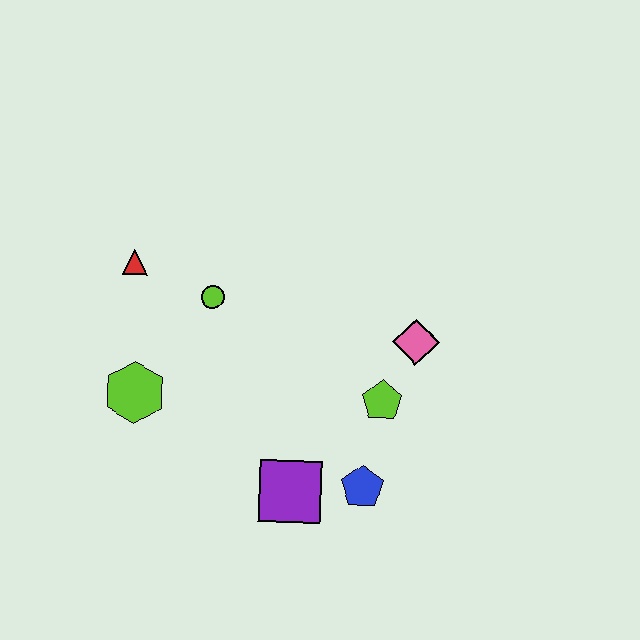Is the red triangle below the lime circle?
No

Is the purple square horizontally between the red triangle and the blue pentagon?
Yes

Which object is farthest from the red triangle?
The blue pentagon is farthest from the red triangle.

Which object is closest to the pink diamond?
The lime pentagon is closest to the pink diamond.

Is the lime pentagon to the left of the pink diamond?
Yes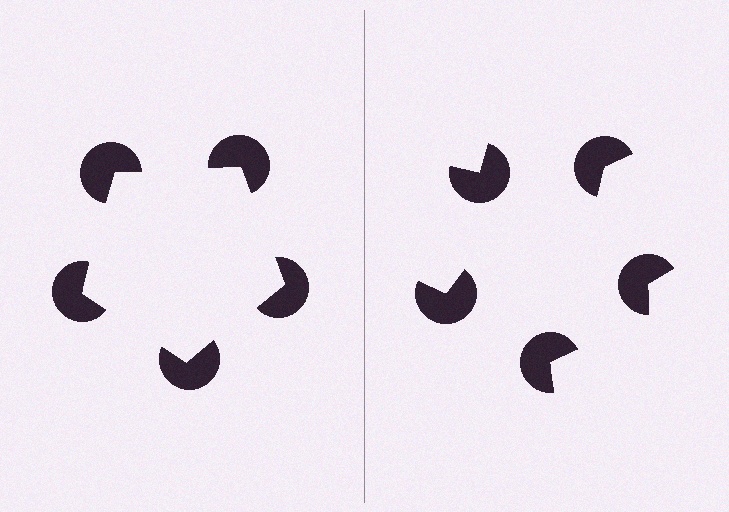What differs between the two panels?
The pac-man discs are positioned identically on both sides; only the wedge orientations differ. On the left they align to a pentagon; on the right they are misaligned.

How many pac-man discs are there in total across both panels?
10 — 5 on each side.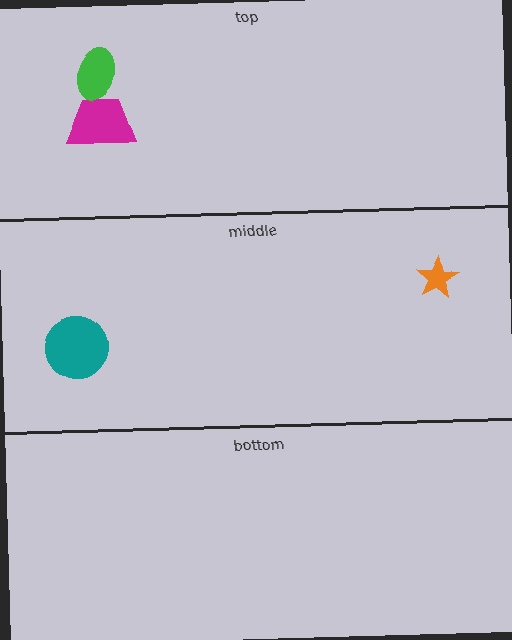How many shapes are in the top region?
2.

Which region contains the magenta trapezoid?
The top region.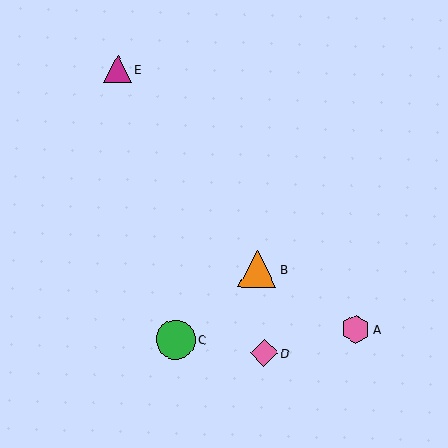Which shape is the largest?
The green circle (labeled C) is the largest.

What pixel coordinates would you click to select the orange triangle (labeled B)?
Click at (258, 269) to select the orange triangle B.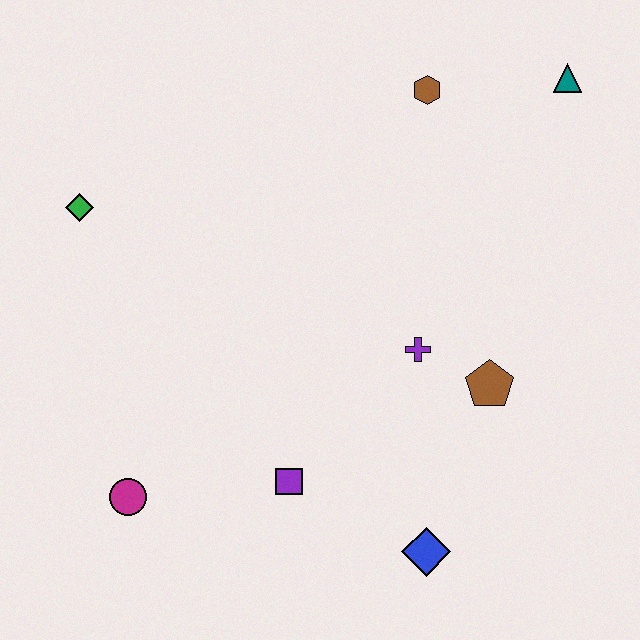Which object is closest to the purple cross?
The brown pentagon is closest to the purple cross.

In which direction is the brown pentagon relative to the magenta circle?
The brown pentagon is to the right of the magenta circle.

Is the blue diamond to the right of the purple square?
Yes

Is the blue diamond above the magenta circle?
No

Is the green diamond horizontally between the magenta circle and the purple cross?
No